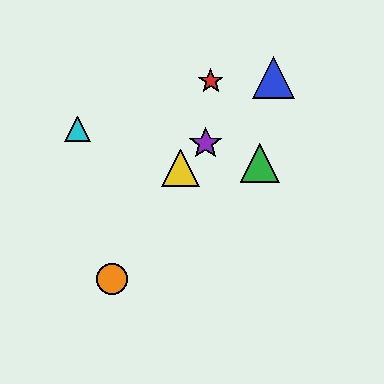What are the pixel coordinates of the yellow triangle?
The yellow triangle is at (181, 168).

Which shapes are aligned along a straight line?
The blue triangle, the yellow triangle, the purple star are aligned along a straight line.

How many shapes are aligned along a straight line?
3 shapes (the blue triangle, the yellow triangle, the purple star) are aligned along a straight line.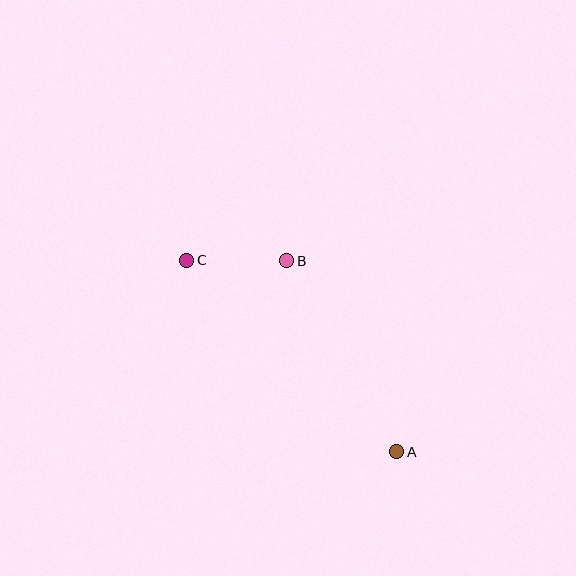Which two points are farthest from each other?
Points A and C are farthest from each other.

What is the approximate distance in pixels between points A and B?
The distance between A and B is approximately 220 pixels.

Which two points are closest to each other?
Points B and C are closest to each other.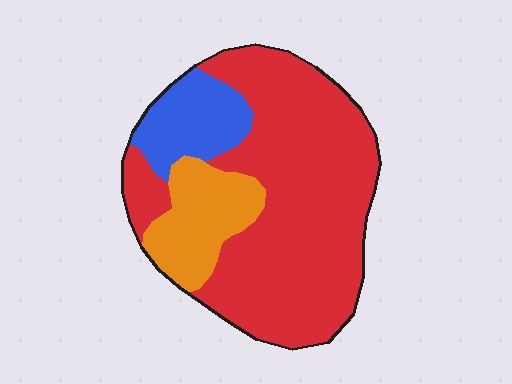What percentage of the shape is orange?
Orange covers roughly 15% of the shape.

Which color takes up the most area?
Red, at roughly 70%.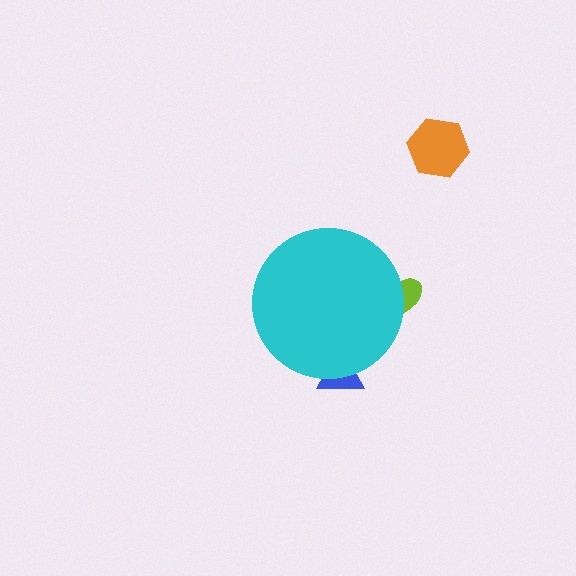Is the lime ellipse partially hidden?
Yes, the lime ellipse is partially hidden behind the cyan circle.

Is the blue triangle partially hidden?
Yes, the blue triangle is partially hidden behind the cyan circle.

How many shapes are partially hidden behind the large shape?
2 shapes are partially hidden.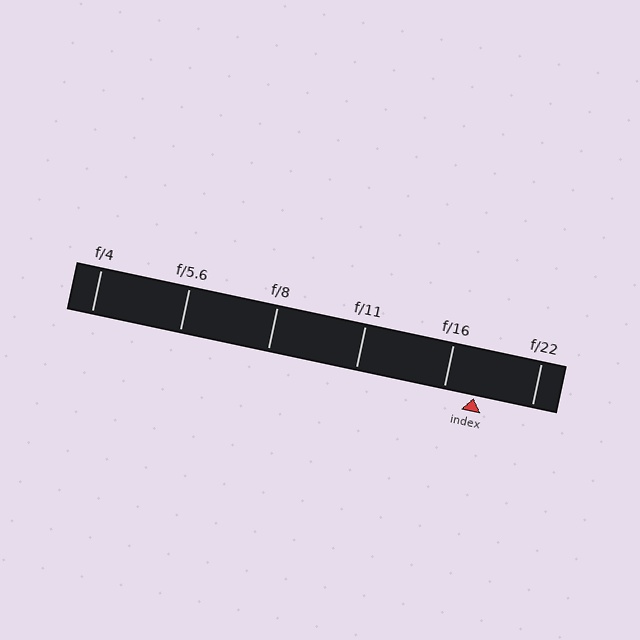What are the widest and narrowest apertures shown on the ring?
The widest aperture shown is f/4 and the narrowest is f/22.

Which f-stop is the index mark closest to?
The index mark is closest to f/16.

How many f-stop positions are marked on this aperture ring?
There are 6 f-stop positions marked.